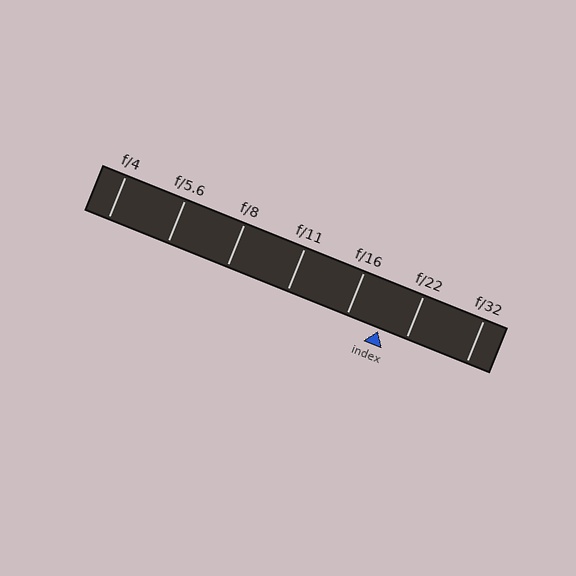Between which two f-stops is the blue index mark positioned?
The index mark is between f/16 and f/22.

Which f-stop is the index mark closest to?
The index mark is closest to f/22.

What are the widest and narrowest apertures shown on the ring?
The widest aperture shown is f/4 and the narrowest is f/32.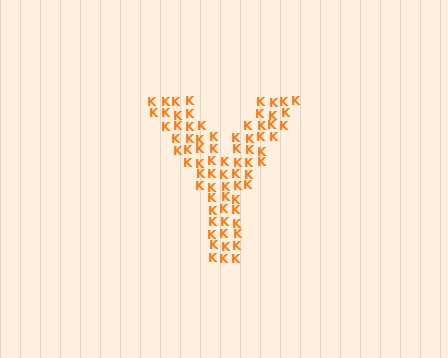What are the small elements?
The small elements are letter K's.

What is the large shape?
The large shape is the letter Y.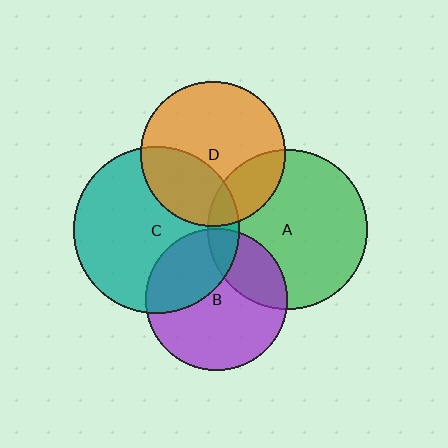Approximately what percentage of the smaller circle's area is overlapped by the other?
Approximately 35%.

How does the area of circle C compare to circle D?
Approximately 1.3 times.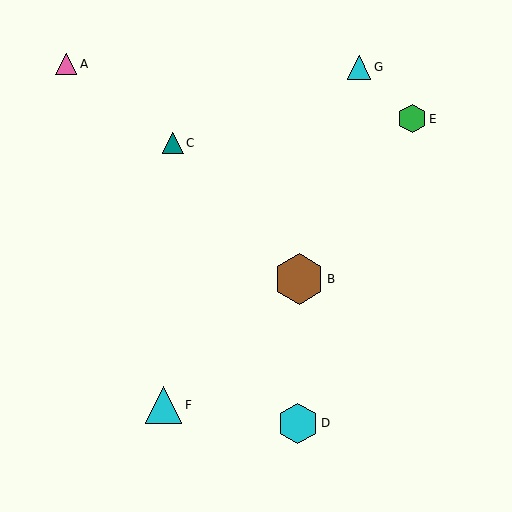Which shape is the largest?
The brown hexagon (labeled B) is the largest.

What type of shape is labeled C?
Shape C is a teal triangle.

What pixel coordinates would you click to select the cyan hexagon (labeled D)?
Click at (298, 423) to select the cyan hexagon D.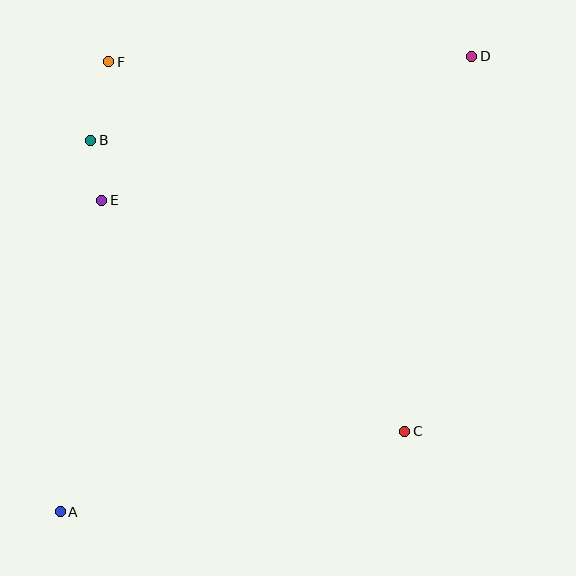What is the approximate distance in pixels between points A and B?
The distance between A and B is approximately 373 pixels.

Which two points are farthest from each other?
Points A and D are farthest from each other.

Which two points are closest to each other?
Points B and E are closest to each other.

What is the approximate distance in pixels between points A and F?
The distance between A and F is approximately 453 pixels.